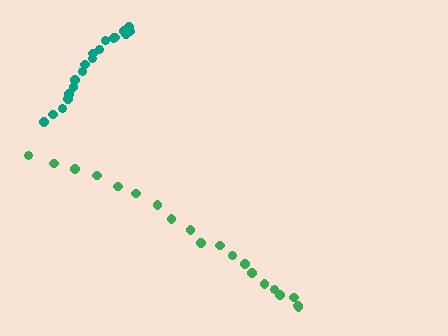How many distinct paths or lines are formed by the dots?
There are 2 distinct paths.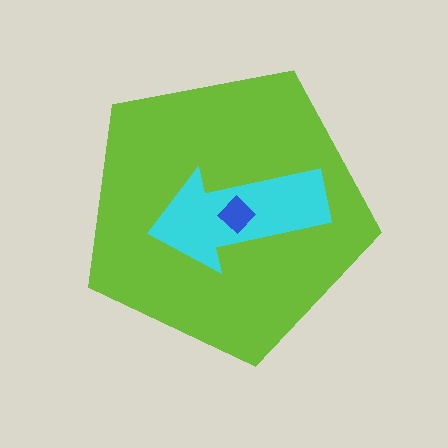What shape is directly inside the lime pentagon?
The cyan arrow.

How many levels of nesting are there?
3.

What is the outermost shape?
The lime pentagon.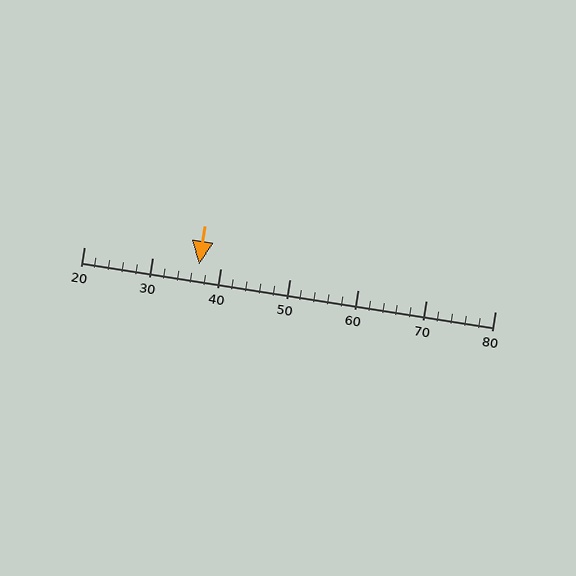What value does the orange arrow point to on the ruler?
The orange arrow points to approximately 37.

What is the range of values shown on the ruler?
The ruler shows values from 20 to 80.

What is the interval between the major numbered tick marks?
The major tick marks are spaced 10 units apart.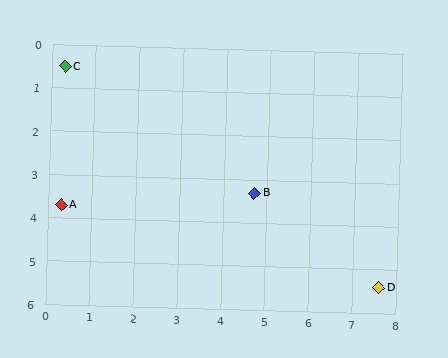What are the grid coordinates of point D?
Point D is at approximately (7.6, 5.4).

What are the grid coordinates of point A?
Point A is at approximately (0.3, 3.7).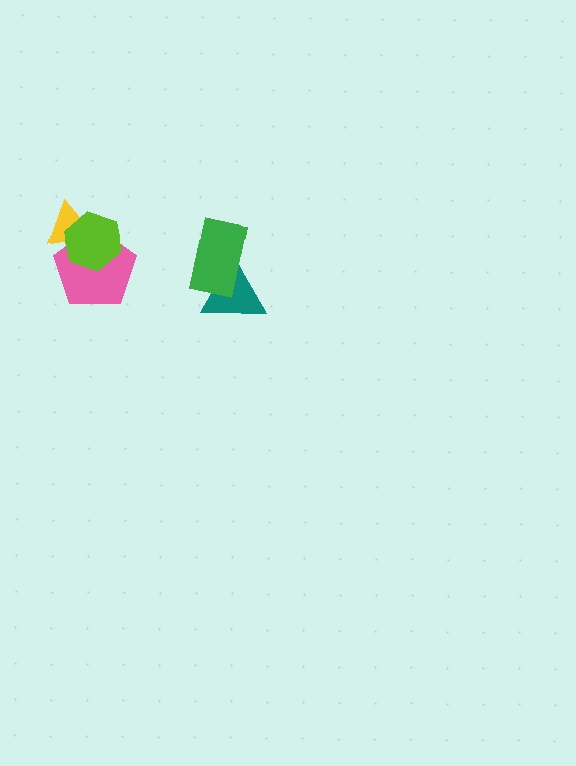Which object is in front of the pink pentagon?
The lime hexagon is in front of the pink pentagon.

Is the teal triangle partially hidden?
Yes, it is partially covered by another shape.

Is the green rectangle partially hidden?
No, no other shape covers it.